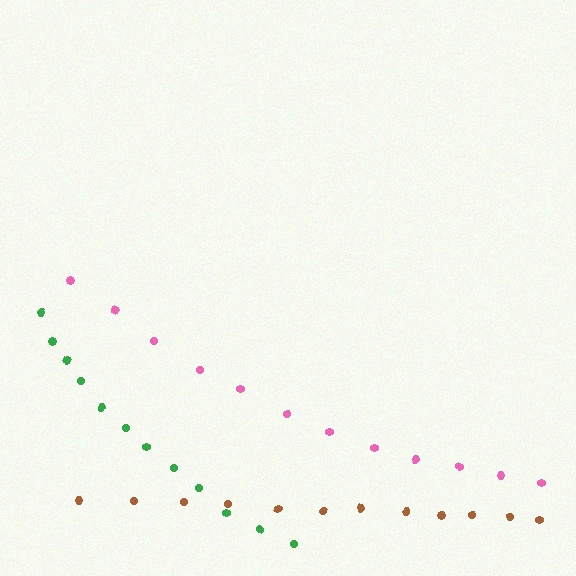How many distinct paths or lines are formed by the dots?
There are 3 distinct paths.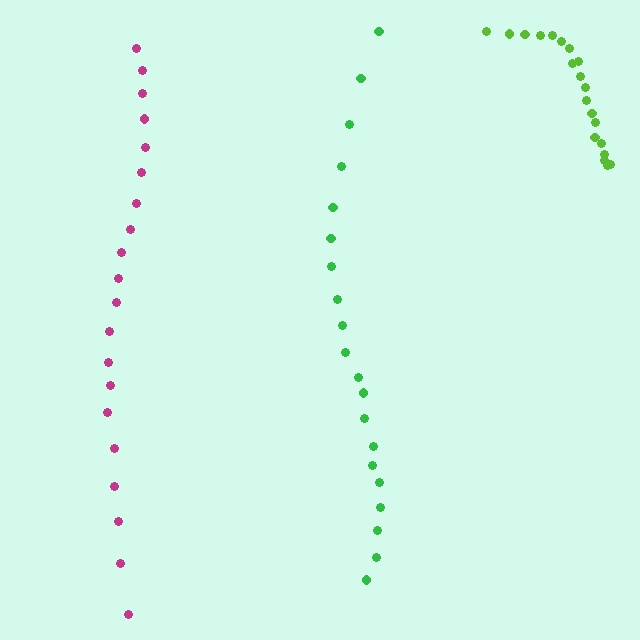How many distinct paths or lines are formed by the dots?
There are 3 distinct paths.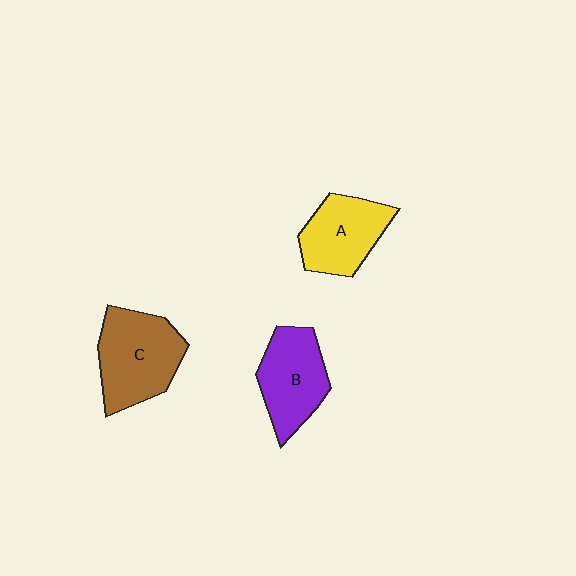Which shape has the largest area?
Shape C (brown).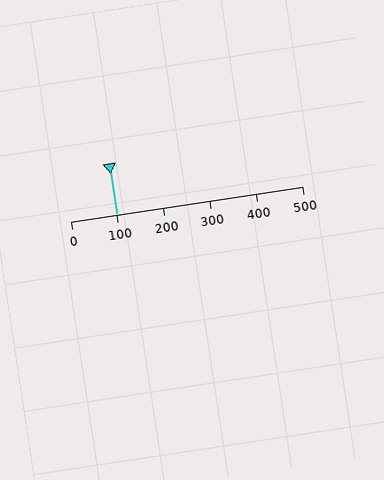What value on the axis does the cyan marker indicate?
The marker indicates approximately 100.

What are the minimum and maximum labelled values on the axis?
The axis runs from 0 to 500.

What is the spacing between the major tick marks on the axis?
The major ticks are spaced 100 apart.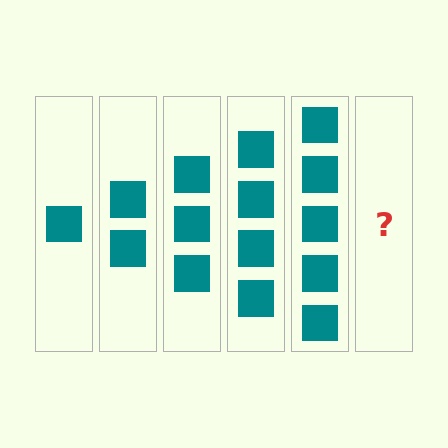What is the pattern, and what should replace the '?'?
The pattern is that each step adds one more square. The '?' should be 6 squares.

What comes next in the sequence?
The next element should be 6 squares.